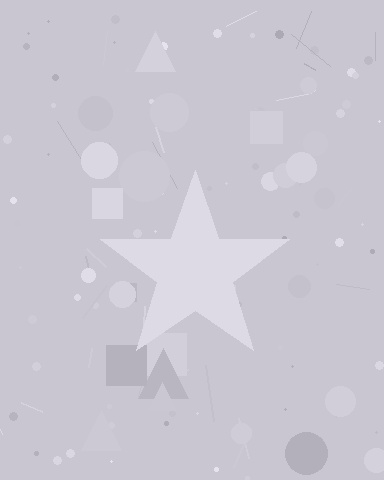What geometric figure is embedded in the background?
A star is embedded in the background.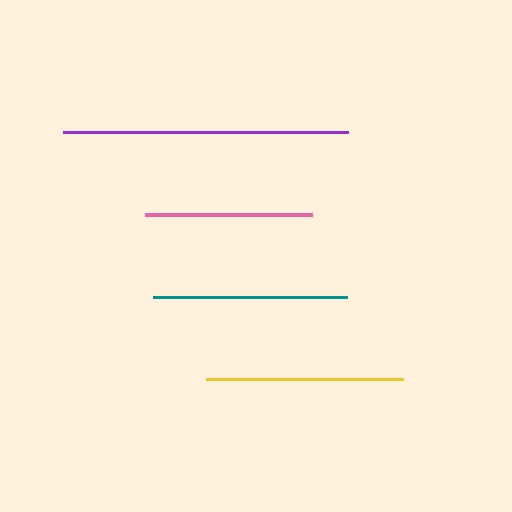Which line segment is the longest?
The purple line is the longest at approximately 285 pixels.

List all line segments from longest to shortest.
From longest to shortest: purple, yellow, teal, pink.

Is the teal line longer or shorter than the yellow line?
The yellow line is longer than the teal line.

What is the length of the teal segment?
The teal segment is approximately 194 pixels long.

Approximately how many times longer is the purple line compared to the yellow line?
The purple line is approximately 1.4 times the length of the yellow line.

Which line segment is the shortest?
The pink line is the shortest at approximately 167 pixels.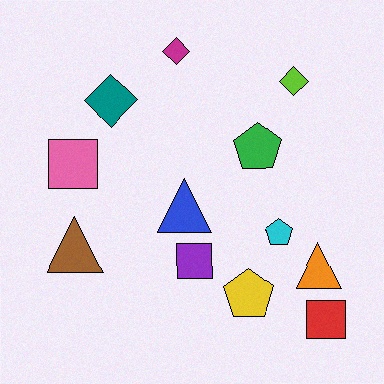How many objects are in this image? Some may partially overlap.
There are 12 objects.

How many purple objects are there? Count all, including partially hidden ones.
There is 1 purple object.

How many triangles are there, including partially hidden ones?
There are 3 triangles.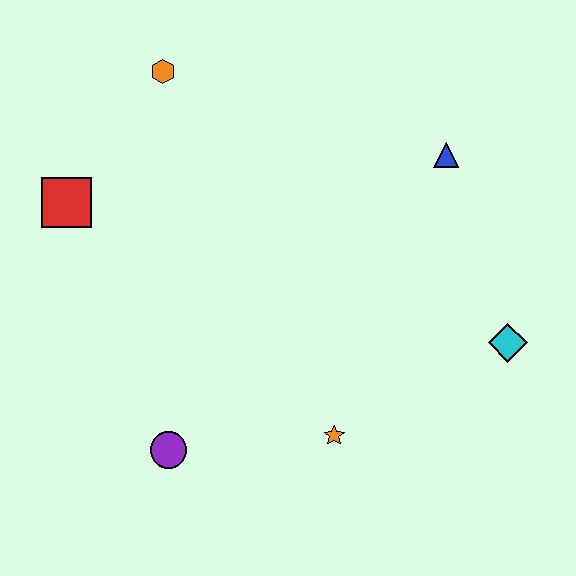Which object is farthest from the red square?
The cyan diamond is farthest from the red square.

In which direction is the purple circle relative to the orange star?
The purple circle is to the left of the orange star.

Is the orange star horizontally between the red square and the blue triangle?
Yes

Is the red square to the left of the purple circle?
Yes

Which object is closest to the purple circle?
The orange star is closest to the purple circle.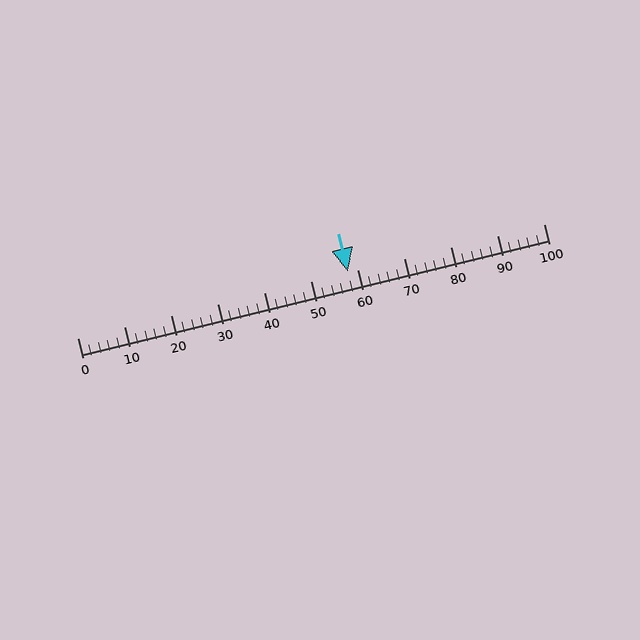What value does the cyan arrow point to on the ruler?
The cyan arrow points to approximately 58.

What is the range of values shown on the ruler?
The ruler shows values from 0 to 100.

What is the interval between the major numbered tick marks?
The major tick marks are spaced 10 units apart.